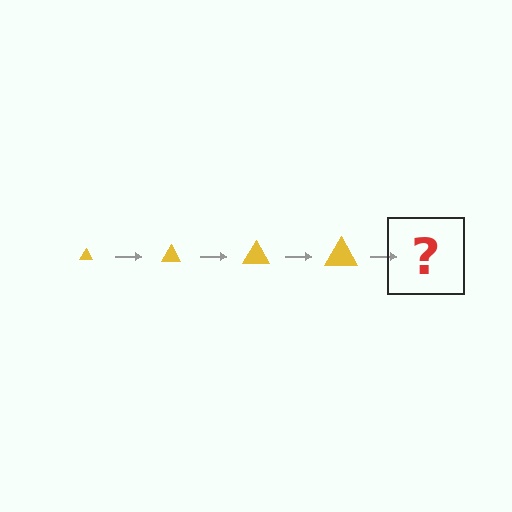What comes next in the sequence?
The next element should be a yellow triangle, larger than the previous one.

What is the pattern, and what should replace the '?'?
The pattern is that the triangle gets progressively larger each step. The '?' should be a yellow triangle, larger than the previous one.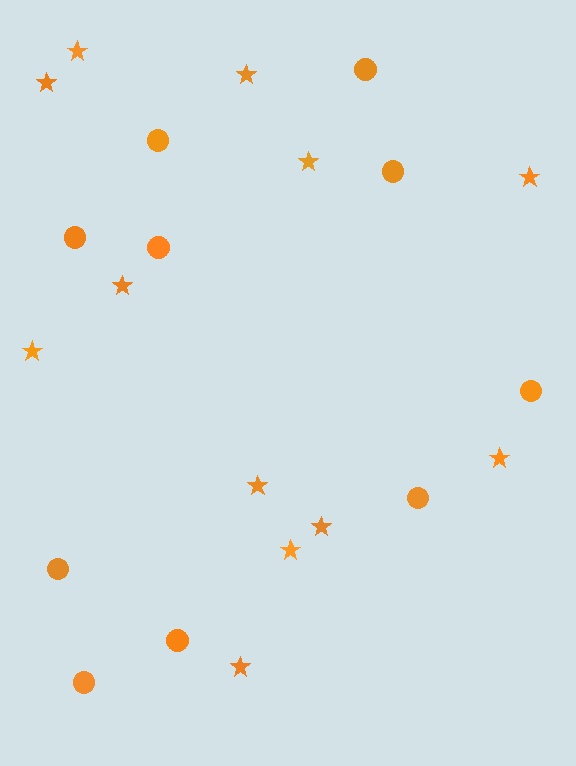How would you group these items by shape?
There are 2 groups: one group of circles (10) and one group of stars (12).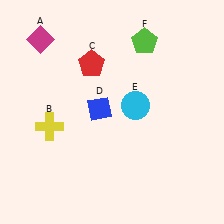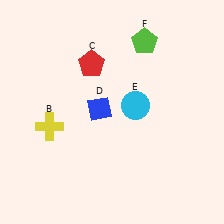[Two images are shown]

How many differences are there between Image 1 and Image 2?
There is 1 difference between the two images.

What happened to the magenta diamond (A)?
The magenta diamond (A) was removed in Image 2. It was in the top-left area of Image 1.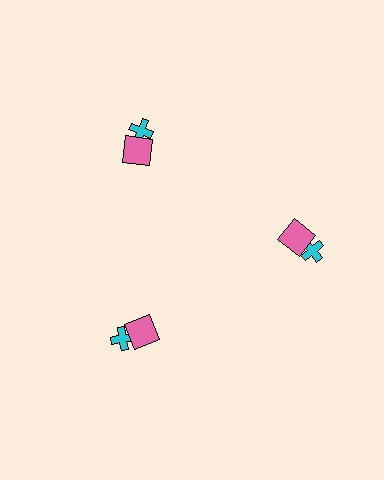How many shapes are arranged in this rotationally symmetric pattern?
There are 6 shapes, arranged in 3 groups of 2.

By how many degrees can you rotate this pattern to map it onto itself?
The pattern maps onto itself every 120 degrees of rotation.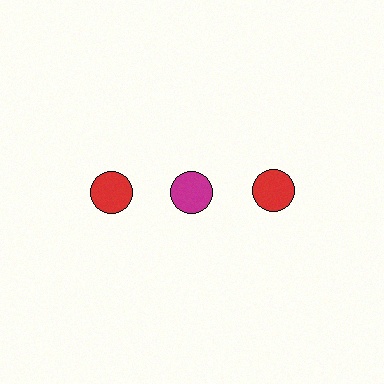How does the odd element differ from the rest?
It has a different color: magenta instead of red.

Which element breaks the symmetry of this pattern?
The magenta circle in the top row, second from left column breaks the symmetry. All other shapes are red circles.